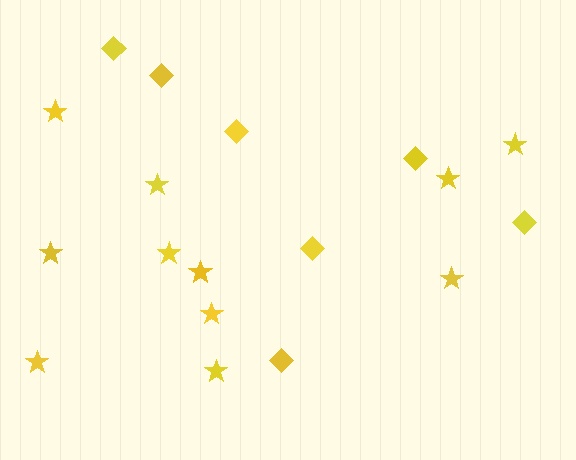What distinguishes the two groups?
There are 2 groups: one group of diamonds (7) and one group of stars (11).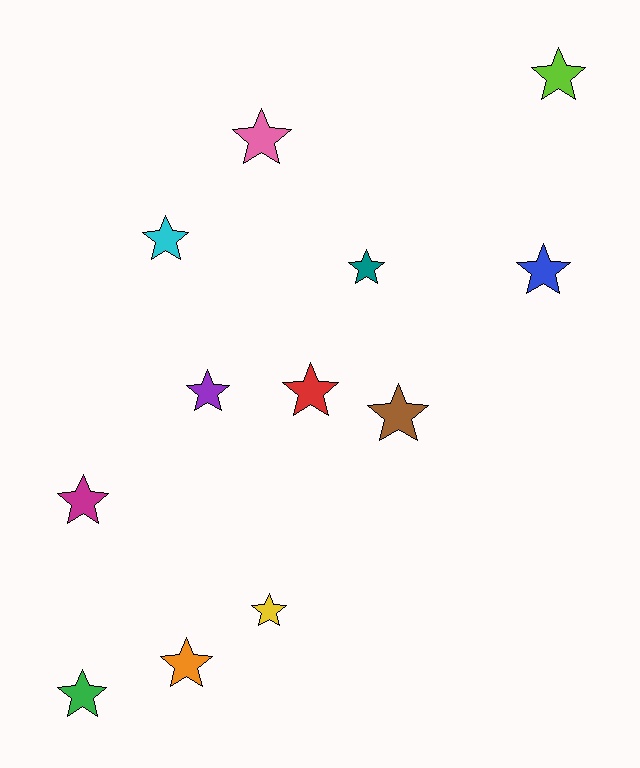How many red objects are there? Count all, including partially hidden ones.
There is 1 red object.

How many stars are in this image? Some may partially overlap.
There are 12 stars.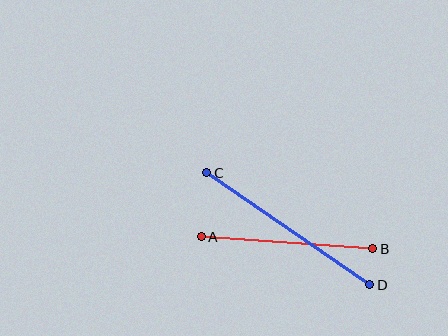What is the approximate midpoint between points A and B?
The midpoint is at approximately (287, 243) pixels.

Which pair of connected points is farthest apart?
Points C and D are farthest apart.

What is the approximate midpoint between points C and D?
The midpoint is at approximately (288, 229) pixels.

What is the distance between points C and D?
The distance is approximately 197 pixels.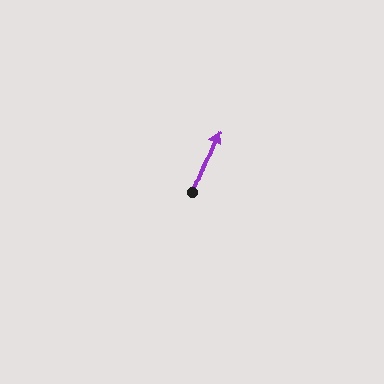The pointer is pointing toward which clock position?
Roughly 1 o'clock.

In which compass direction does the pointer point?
North.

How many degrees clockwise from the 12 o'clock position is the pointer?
Approximately 22 degrees.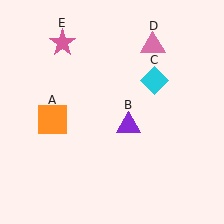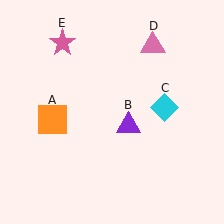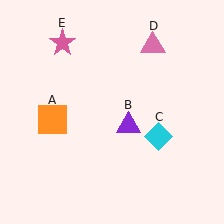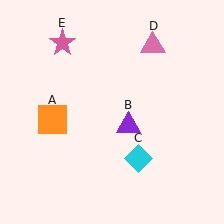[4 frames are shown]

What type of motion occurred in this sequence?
The cyan diamond (object C) rotated clockwise around the center of the scene.